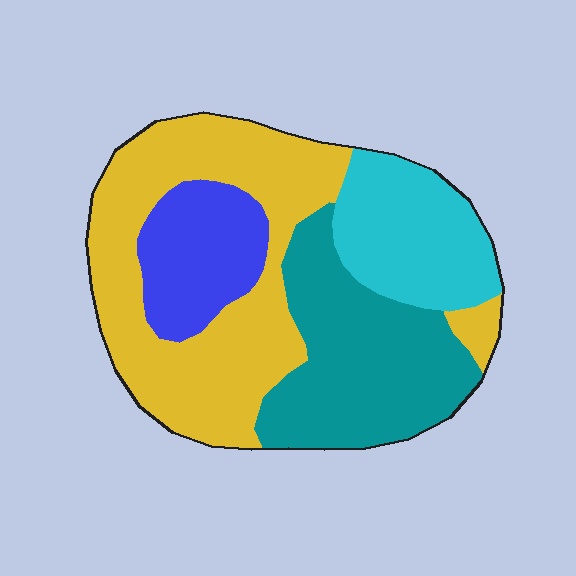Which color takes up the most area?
Yellow, at roughly 40%.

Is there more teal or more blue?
Teal.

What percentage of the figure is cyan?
Cyan covers 17% of the figure.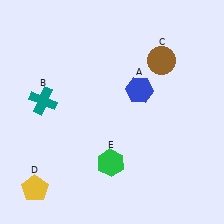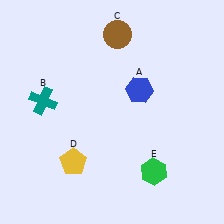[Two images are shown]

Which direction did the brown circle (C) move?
The brown circle (C) moved left.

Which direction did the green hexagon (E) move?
The green hexagon (E) moved right.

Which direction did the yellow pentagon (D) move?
The yellow pentagon (D) moved right.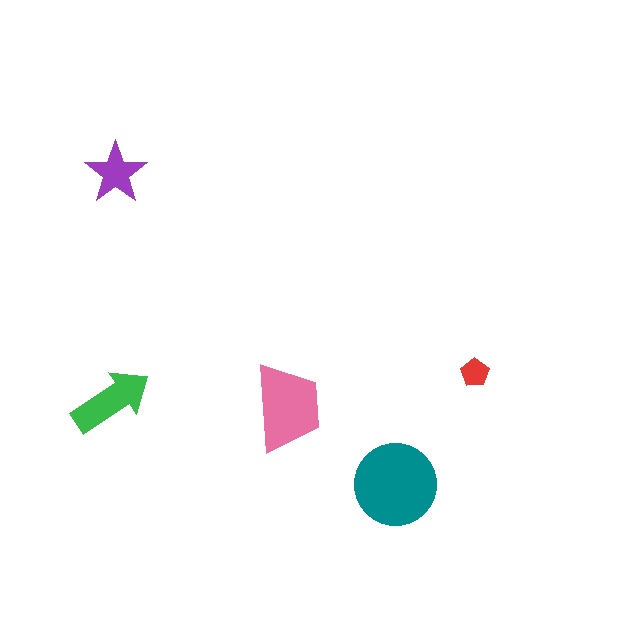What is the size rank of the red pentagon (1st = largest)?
5th.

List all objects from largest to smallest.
The teal circle, the pink trapezoid, the green arrow, the purple star, the red pentagon.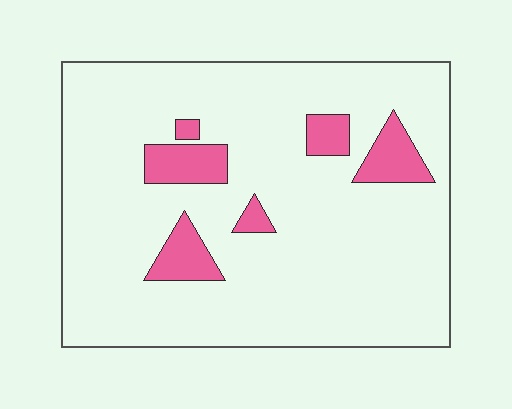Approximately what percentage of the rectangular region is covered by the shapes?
Approximately 10%.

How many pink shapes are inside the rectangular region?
6.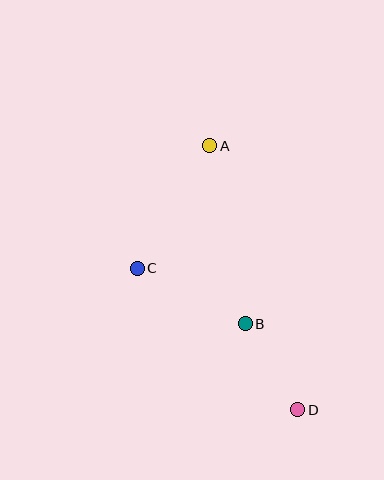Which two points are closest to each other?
Points B and D are closest to each other.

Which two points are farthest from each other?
Points A and D are farthest from each other.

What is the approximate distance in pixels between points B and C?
The distance between B and C is approximately 121 pixels.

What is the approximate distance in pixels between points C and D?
The distance between C and D is approximately 214 pixels.